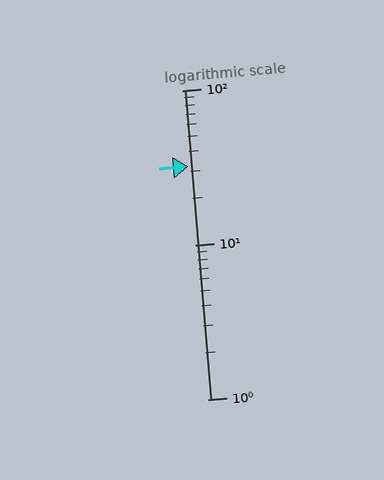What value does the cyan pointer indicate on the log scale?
The pointer indicates approximately 32.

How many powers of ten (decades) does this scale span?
The scale spans 2 decades, from 1 to 100.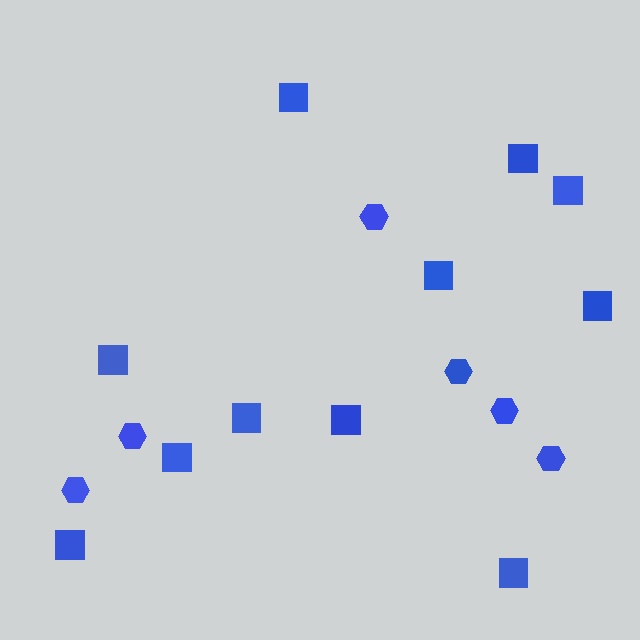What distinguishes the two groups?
There are 2 groups: one group of hexagons (6) and one group of squares (11).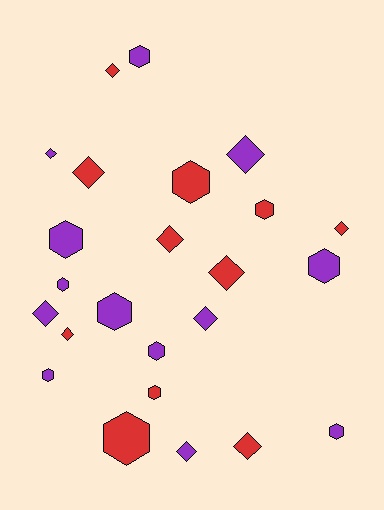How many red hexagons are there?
There are 4 red hexagons.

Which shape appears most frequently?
Hexagon, with 12 objects.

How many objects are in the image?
There are 24 objects.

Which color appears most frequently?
Purple, with 13 objects.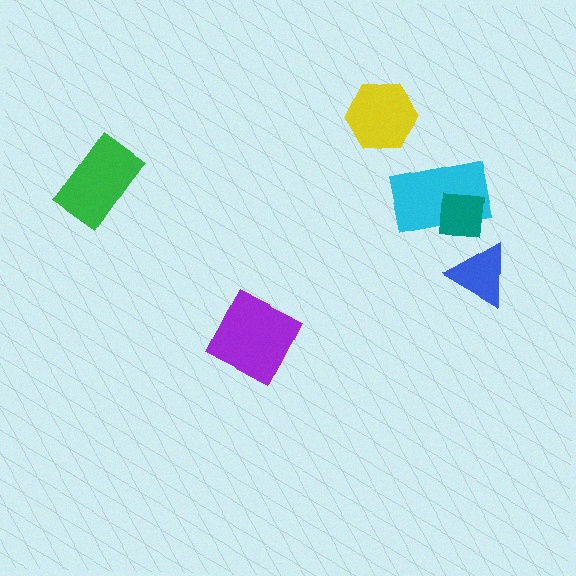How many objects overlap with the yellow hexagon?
0 objects overlap with the yellow hexagon.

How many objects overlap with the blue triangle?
0 objects overlap with the blue triangle.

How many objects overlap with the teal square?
1 object overlaps with the teal square.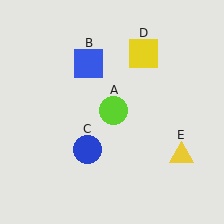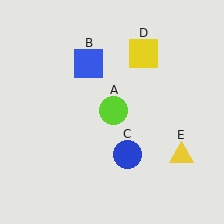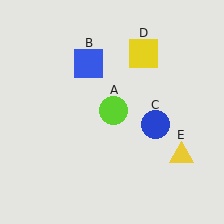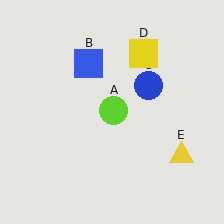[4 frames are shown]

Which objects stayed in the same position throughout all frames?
Lime circle (object A) and blue square (object B) and yellow square (object D) and yellow triangle (object E) remained stationary.